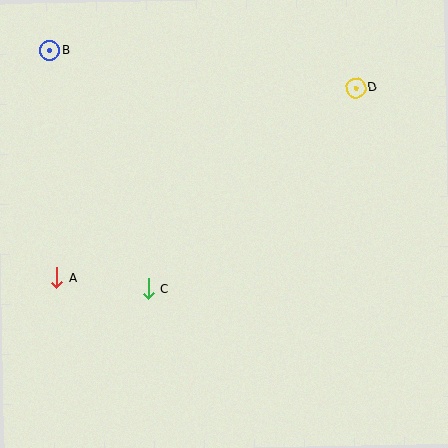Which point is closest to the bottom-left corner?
Point A is closest to the bottom-left corner.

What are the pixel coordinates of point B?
Point B is at (50, 50).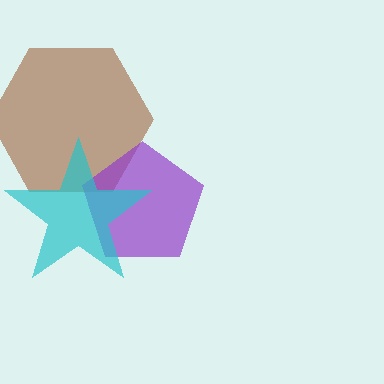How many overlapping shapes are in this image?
There are 3 overlapping shapes in the image.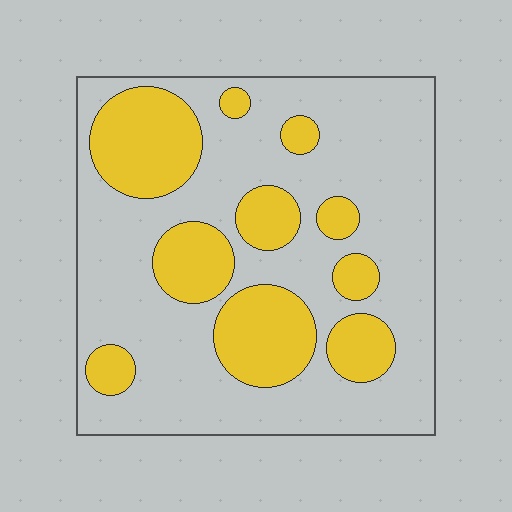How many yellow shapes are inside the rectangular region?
10.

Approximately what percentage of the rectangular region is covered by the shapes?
Approximately 30%.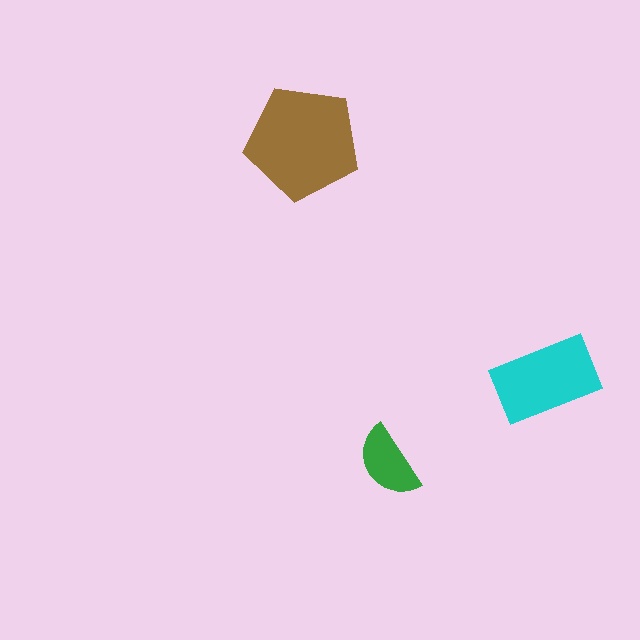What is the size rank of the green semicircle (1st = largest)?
3rd.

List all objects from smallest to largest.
The green semicircle, the cyan rectangle, the brown pentagon.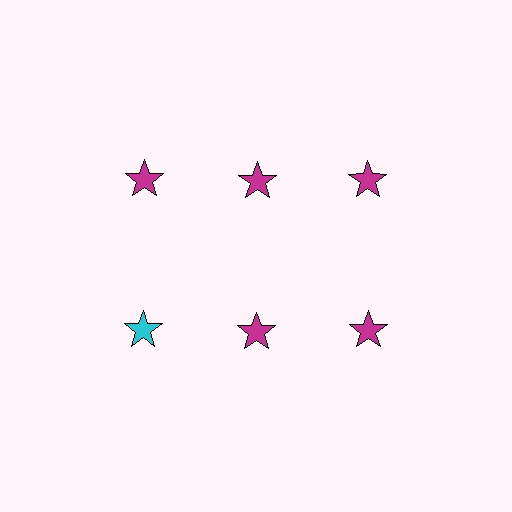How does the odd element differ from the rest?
It has a different color: cyan instead of magenta.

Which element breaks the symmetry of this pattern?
The cyan star in the second row, leftmost column breaks the symmetry. All other shapes are magenta stars.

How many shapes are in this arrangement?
There are 6 shapes arranged in a grid pattern.